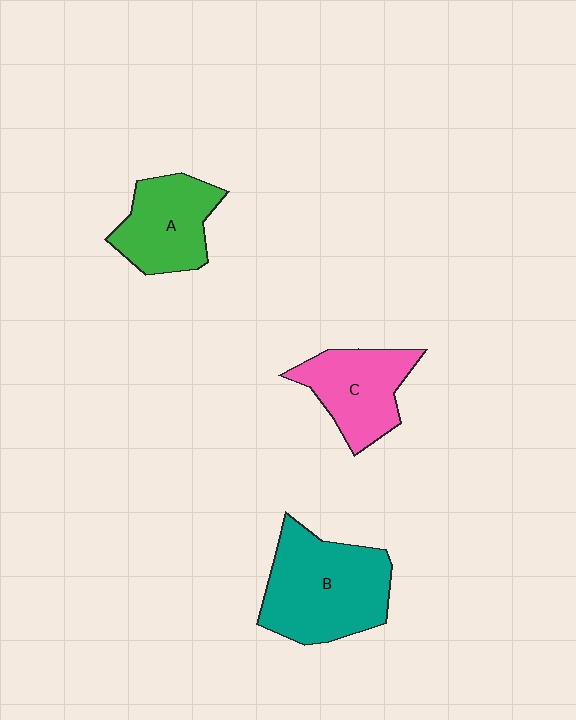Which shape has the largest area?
Shape B (teal).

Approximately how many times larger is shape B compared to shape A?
Approximately 1.5 times.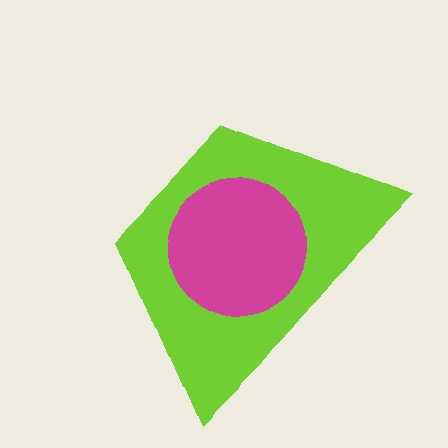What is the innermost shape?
The magenta circle.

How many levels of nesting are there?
2.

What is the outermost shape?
The lime trapezoid.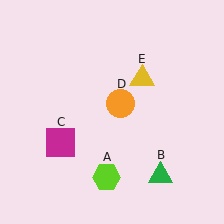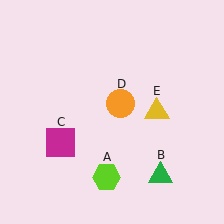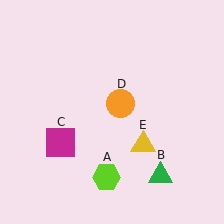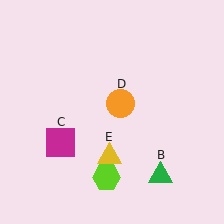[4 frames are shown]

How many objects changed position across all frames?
1 object changed position: yellow triangle (object E).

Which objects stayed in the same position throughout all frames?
Lime hexagon (object A) and green triangle (object B) and magenta square (object C) and orange circle (object D) remained stationary.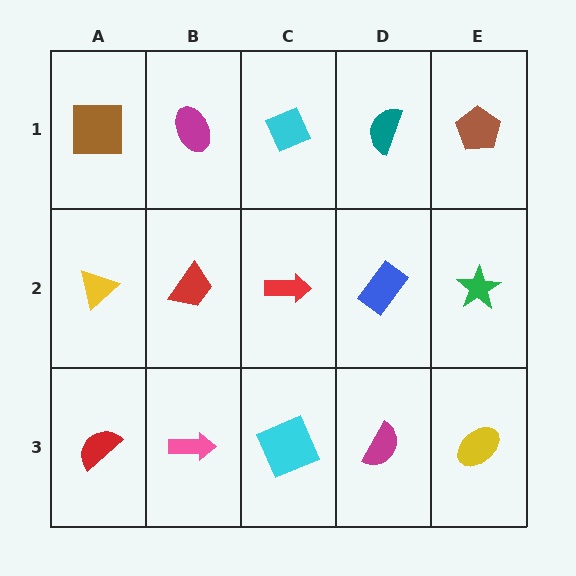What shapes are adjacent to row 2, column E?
A brown pentagon (row 1, column E), a yellow ellipse (row 3, column E), a blue rectangle (row 2, column D).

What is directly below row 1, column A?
A yellow triangle.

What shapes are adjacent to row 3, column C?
A red arrow (row 2, column C), a pink arrow (row 3, column B), a magenta semicircle (row 3, column D).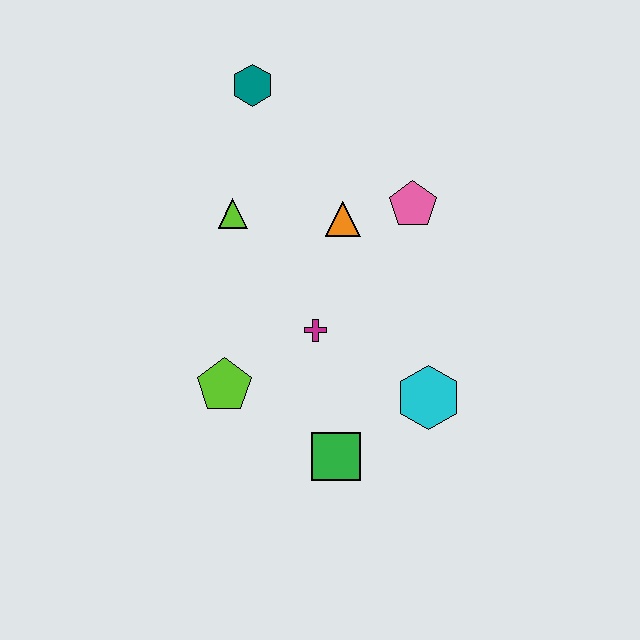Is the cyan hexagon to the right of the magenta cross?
Yes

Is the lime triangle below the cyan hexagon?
No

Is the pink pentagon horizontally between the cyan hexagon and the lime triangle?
Yes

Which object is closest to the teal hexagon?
The lime triangle is closest to the teal hexagon.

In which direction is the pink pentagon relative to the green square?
The pink pentagon is above the green square.